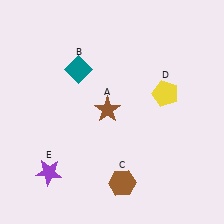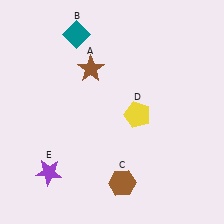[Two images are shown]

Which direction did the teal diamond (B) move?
The teal diamond (B) moved up.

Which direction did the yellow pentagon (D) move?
The yellow pentagon (D) moved left.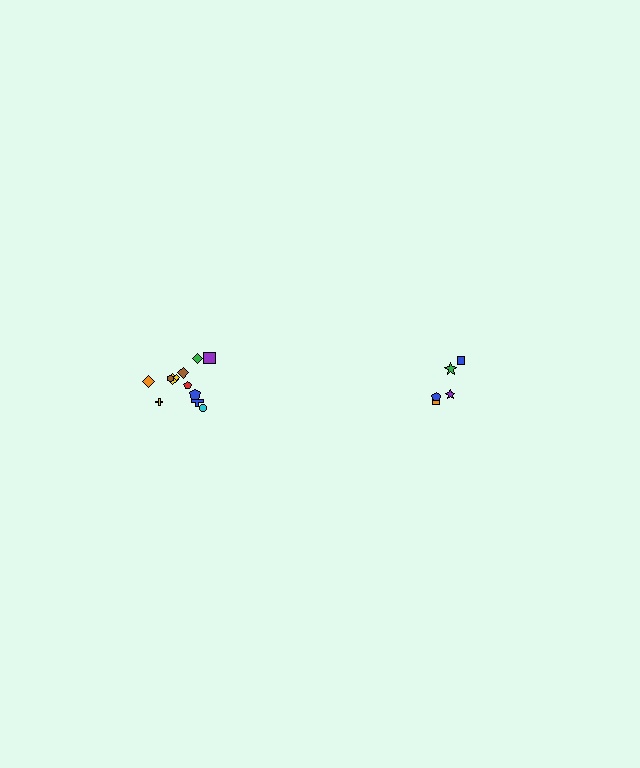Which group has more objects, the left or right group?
The left group.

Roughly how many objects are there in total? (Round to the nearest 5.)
Roughly 15 objects in total.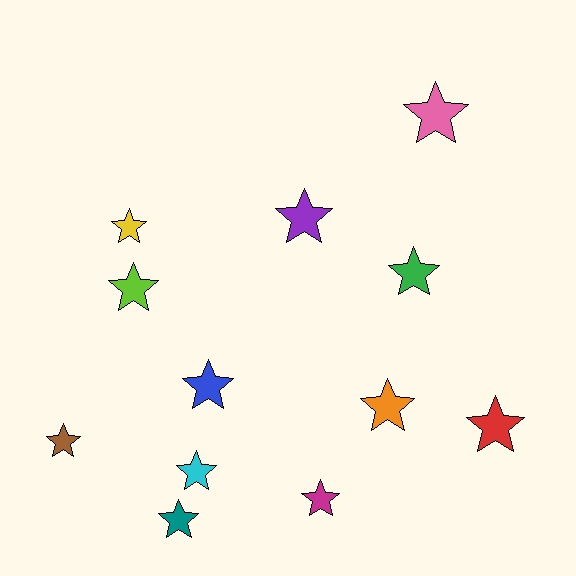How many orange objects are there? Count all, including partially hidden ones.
There is 1 orange object.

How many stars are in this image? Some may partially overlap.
There are 12 stars.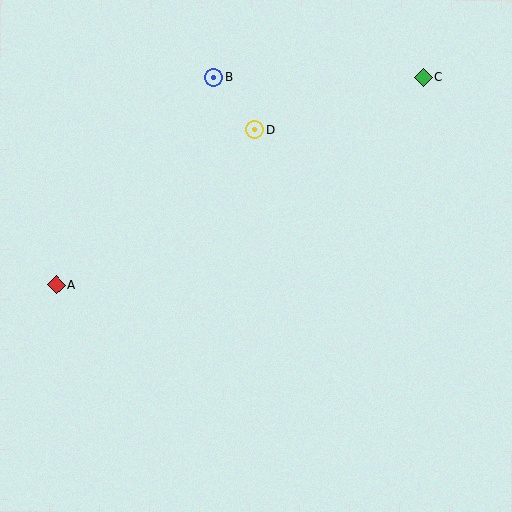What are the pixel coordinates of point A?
Point A is at (56, 285).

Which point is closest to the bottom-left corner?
Point A is closest to the bottom-left corner.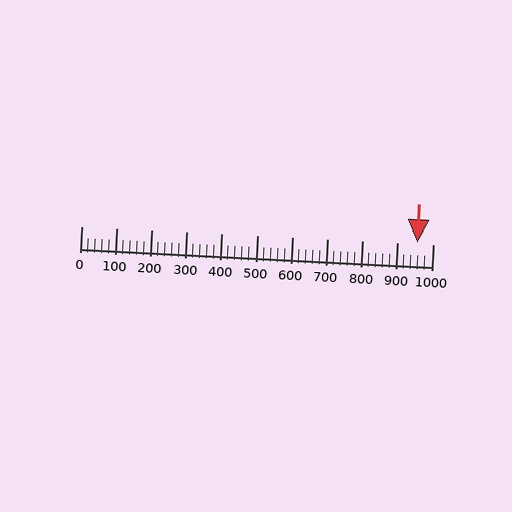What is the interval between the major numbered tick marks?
The major tick marks are spaced 100 units apart.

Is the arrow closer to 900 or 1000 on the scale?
The arrow is closer to 1000.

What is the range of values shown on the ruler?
The ruler shows values from 0 to 1000.